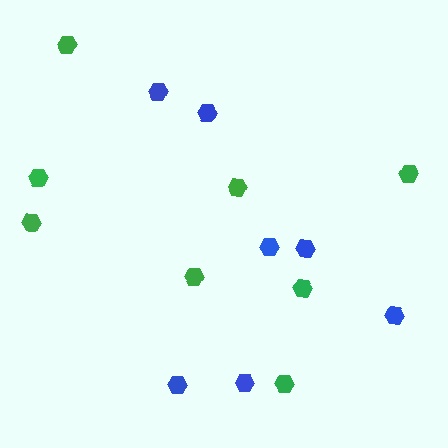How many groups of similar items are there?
There are 2 groups: one group of green hexagons (8) and one group of blue hexagons (7).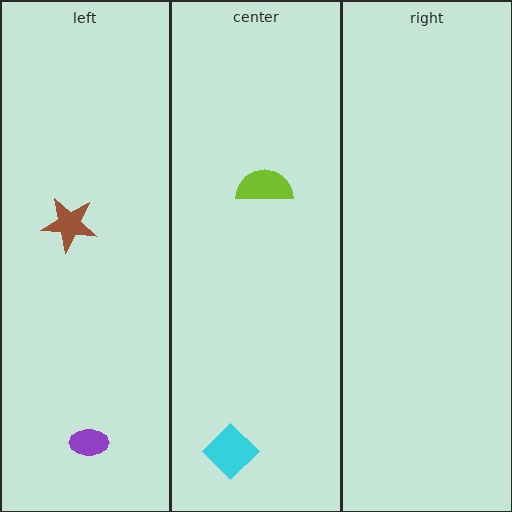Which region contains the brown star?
The left region.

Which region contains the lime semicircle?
The center region.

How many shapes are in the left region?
2.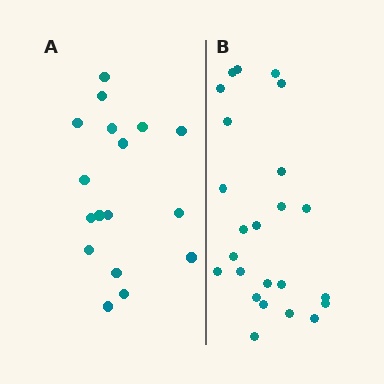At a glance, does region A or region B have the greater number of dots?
Region B (the right region) has more dots.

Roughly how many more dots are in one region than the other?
Region B has roughly 8 or so more dots than region A.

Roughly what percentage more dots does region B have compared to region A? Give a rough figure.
About 40% more.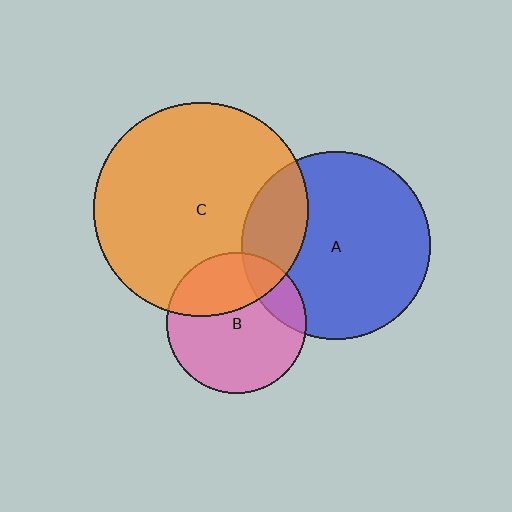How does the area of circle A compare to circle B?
Approximately 1.8 times.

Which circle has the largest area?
Circle C (orange).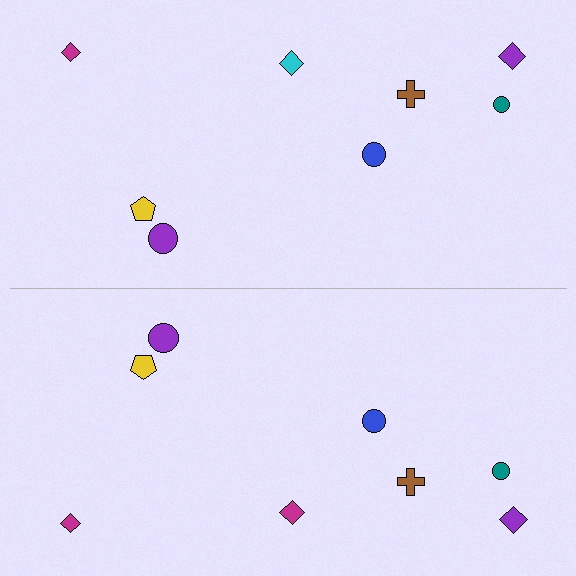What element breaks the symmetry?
The magenta diamond on the bottom side breaks the symmetry — its mirror counterpart is cyan.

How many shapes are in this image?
There are 16 shapes in this image.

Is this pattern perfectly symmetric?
No, the pattern is not perfectly symmetric. The magenta diamond on the bottom side breaks the symmetry — its mirror counterpart is cyan.